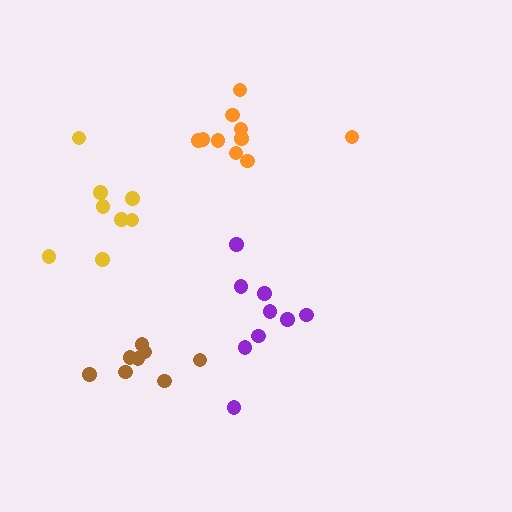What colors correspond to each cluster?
The clusters are colored: brown, purple, yellow, orange.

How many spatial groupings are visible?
There are 4 spatial groupings.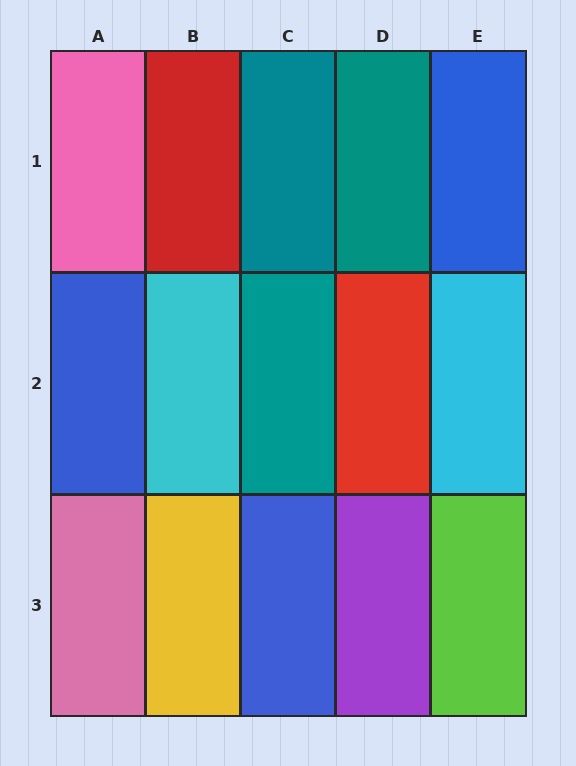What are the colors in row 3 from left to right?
Pink, yellow, blue, purple, lime.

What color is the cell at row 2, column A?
Blue.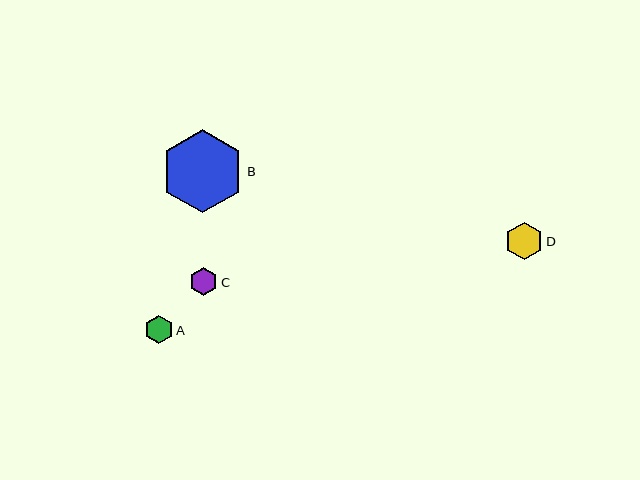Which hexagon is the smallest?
Hexagon C is the smallest with a size of approximately 29 pixels.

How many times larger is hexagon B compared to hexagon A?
Hexagon B is approximately 2.9 times the size of hexagon A.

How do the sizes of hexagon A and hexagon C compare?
Hexagon A and hexagon C are approximately the same size.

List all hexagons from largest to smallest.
From largest to smallest: B, D, A, C.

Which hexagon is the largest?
Hexagon B is the largest with a size of approximately 83 pixels.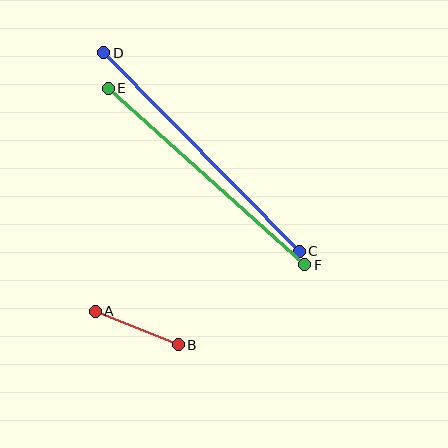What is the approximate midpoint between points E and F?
The midpoint is at approximately (206, 177) pixels.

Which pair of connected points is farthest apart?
Points C and D are farthest apart.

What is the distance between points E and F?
The distance is approximately 264 pixels.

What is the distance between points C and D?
The distance is approximately 279 pixels.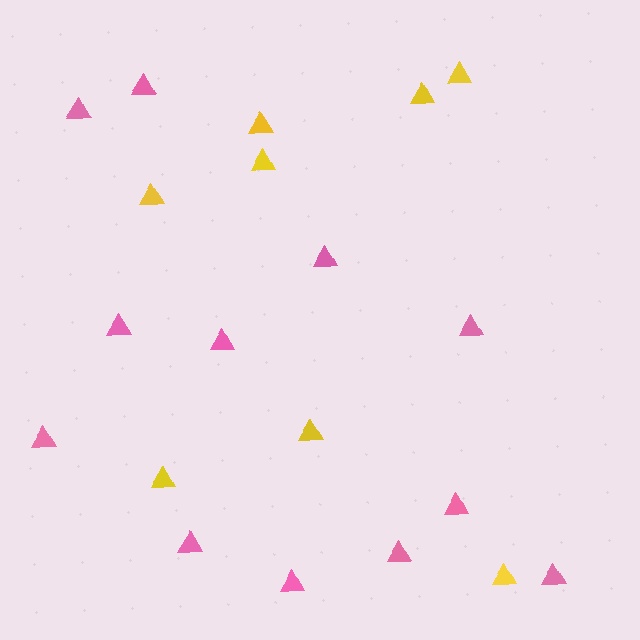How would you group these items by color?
There are 2 groups: one group of yellow triangles (8) and one group of pink triangles (12).